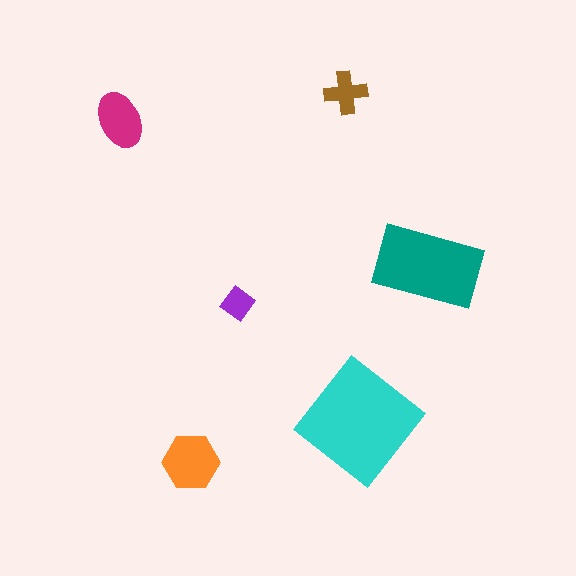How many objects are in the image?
There are 6 objects in the image.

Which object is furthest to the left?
The magenta ellipse is leftmost.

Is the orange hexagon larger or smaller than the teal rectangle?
Smaller.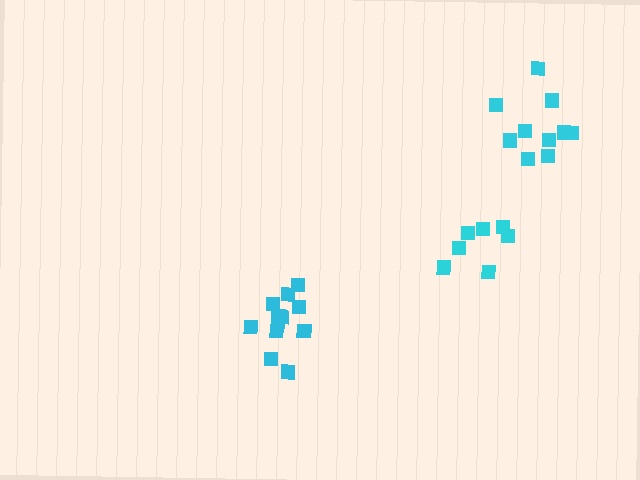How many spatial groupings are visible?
There are 3 spatial groupings.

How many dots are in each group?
Group 1: 12 dots, Group 2: 7 dots, Group 3: 10 dots (29 total).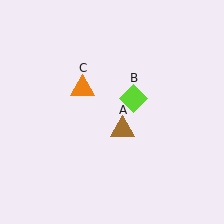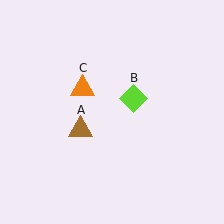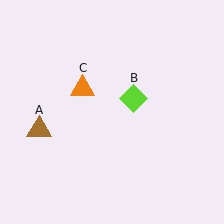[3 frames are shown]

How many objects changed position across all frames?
1 object changed position: brown triangle (object A).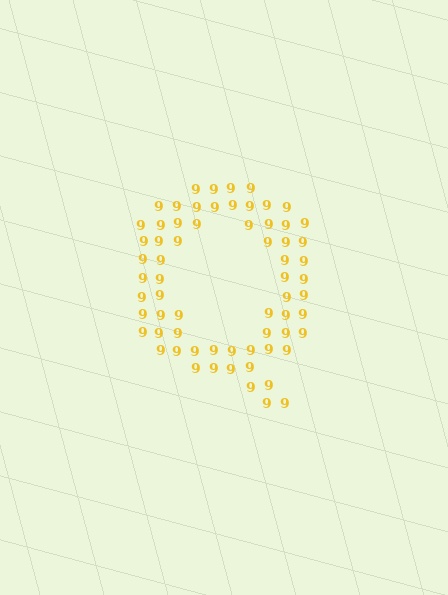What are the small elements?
The small elements are digit 9's.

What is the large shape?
The large shape is the letter Q.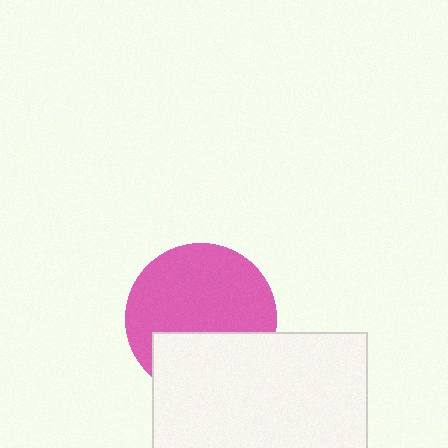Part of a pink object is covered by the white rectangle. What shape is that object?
It is a circle.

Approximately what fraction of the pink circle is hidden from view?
Roughly 36% of the pink circle is hidden behind the white rectangle.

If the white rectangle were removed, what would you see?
You would see the complete pink circle.